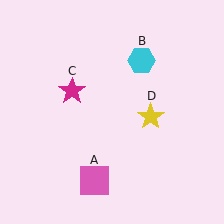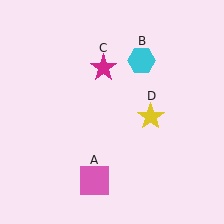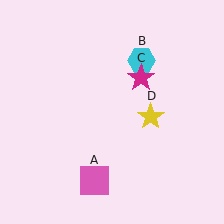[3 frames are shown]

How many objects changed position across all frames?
1 object changed position: magenta star (object C).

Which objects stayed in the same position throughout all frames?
Pink square (object A) and cyan hexagon (object B) and yellow star (object D) remained stationary.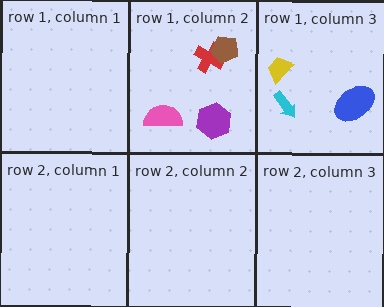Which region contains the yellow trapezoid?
The row 1, column 3 region.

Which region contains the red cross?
The row 1, column 2 region.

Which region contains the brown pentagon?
The row 1, column 2 region.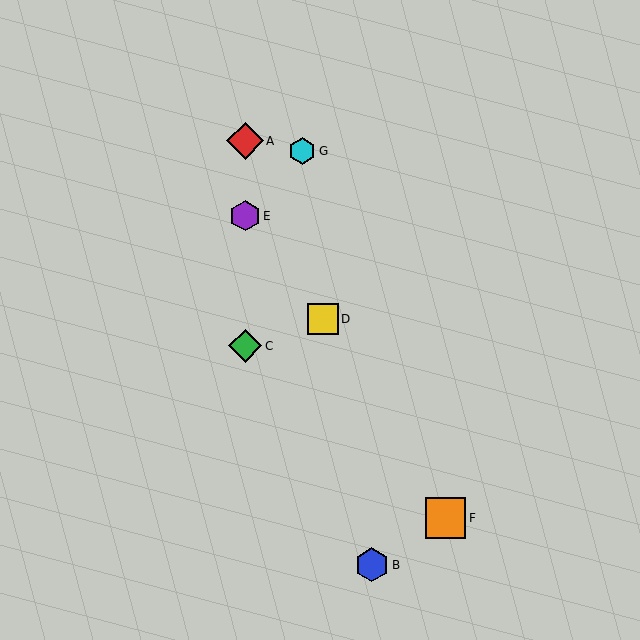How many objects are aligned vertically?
3 objects (A, C, E) are aligned vertically.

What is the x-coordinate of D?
Object D is at x≈323.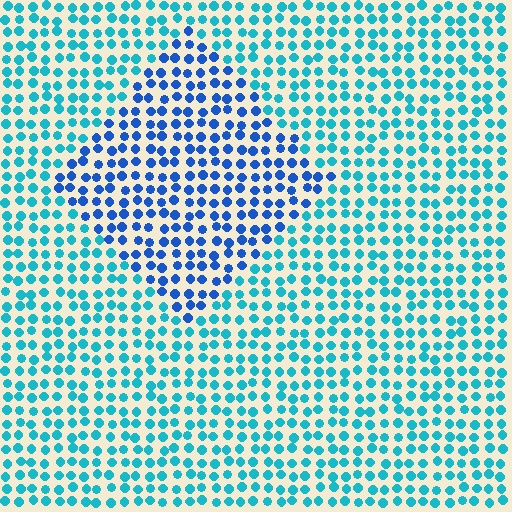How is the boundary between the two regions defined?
The boundary is defined purely by a slight shift in hue (about 34 degrees). Spacing, size, and orientation are identical on both sides.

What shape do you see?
I see a diamond.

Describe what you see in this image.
The image is filled with small cyan elements in a uniform arrangement. A diamond-shaped region is visible where the elements are tinted to a slightly different hue, forming a subtle color boundary.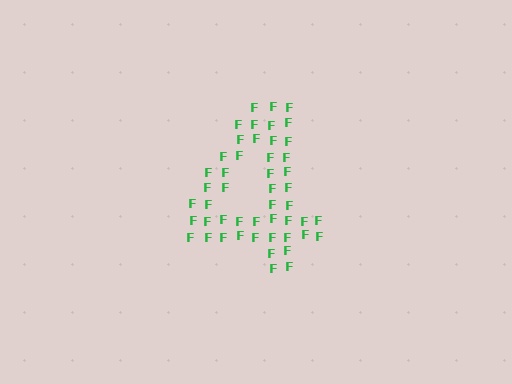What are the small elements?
The small elements are letter F's.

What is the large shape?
The large shape is the digit 4.